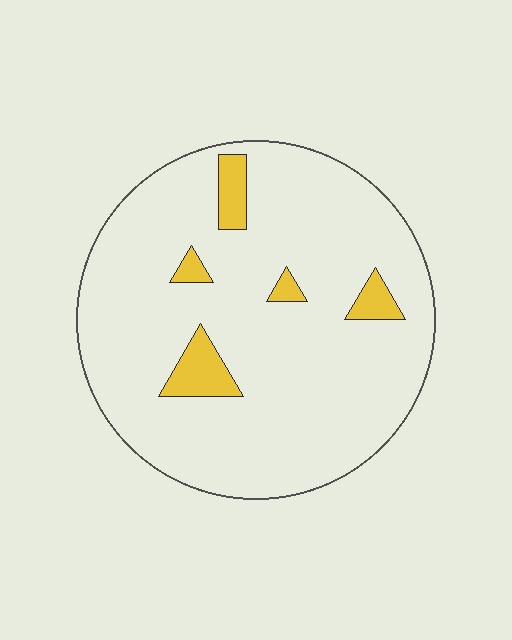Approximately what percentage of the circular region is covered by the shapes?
Approximately 10%.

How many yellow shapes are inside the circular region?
5.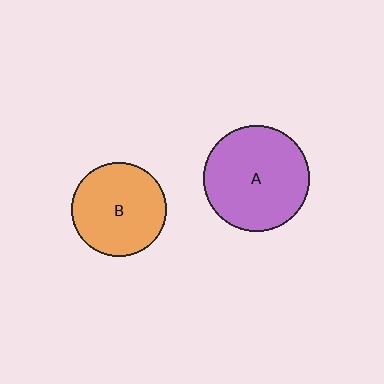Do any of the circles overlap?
No, none of the circles overlap.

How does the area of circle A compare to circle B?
Approximately 1.3 times.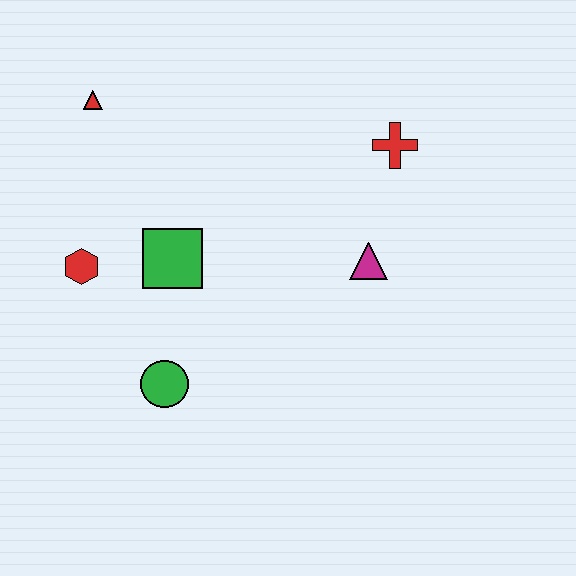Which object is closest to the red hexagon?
The green square is closest to the red hexagon.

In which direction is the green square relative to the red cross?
The green square is to the left of the red cross.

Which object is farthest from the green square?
The red cross is farthest from the green square.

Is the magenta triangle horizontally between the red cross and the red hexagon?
Yes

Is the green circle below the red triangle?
Yes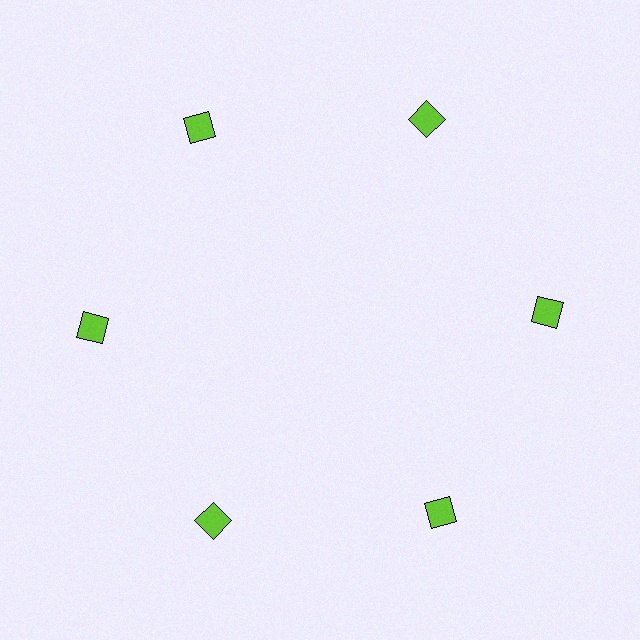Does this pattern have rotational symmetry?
Yes, this pattern has 6-fold rotational symmetry. It looks the same after rotating 60 degrees around the center.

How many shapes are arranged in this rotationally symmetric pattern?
There are 6 shapes, arranged in 6 groups of 1.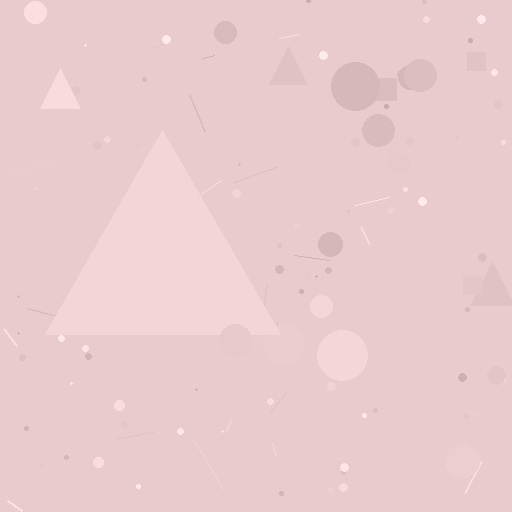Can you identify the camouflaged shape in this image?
The camouflaged shape is a triangle.